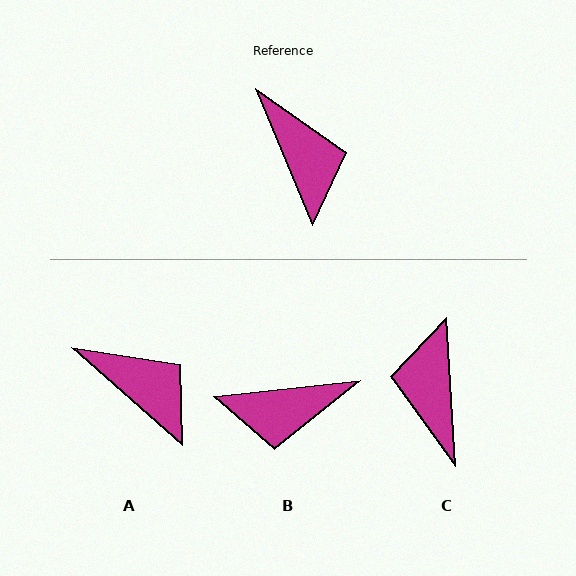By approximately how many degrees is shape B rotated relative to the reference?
Approximately 106 degrees clockwise.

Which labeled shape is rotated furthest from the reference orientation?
C, about 161 degrees away.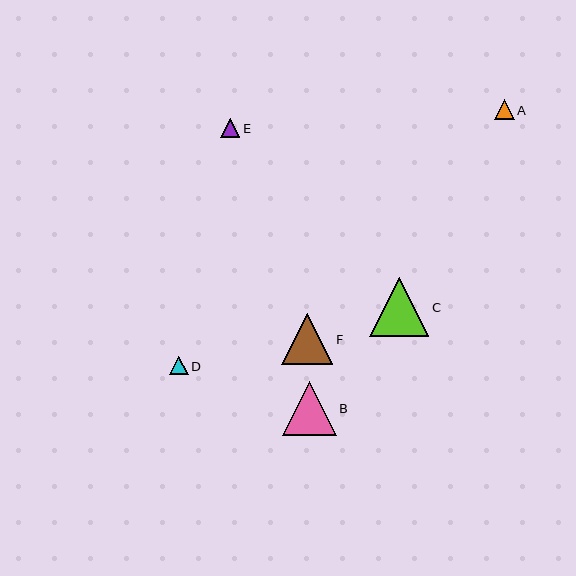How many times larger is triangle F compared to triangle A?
Triangle F is approximately 2.6 times the size of triangle A.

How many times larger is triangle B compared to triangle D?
Triangle B is approximately 3.0 times the size of triangle D.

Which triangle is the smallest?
Triangle D is the smallest with a size of approximately 18 pixels.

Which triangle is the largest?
Triangle C is the largest with a size of approximately 60 pixels.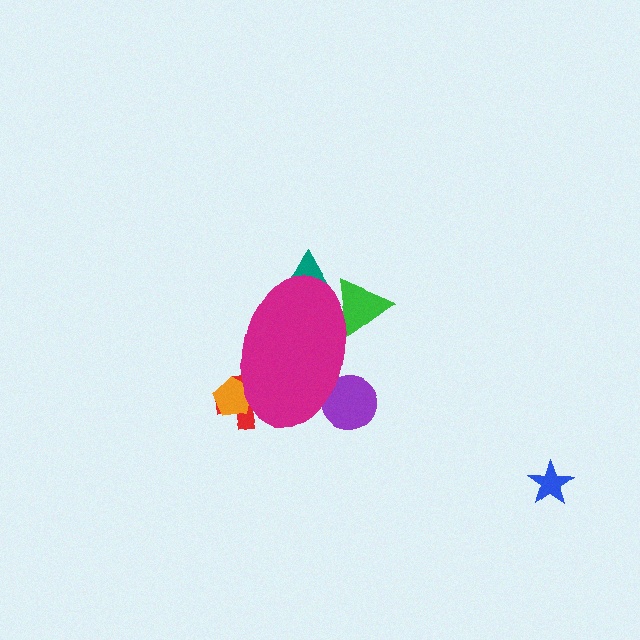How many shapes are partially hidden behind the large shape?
5 shapes are partially hidden.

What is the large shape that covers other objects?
A magenta ellipse.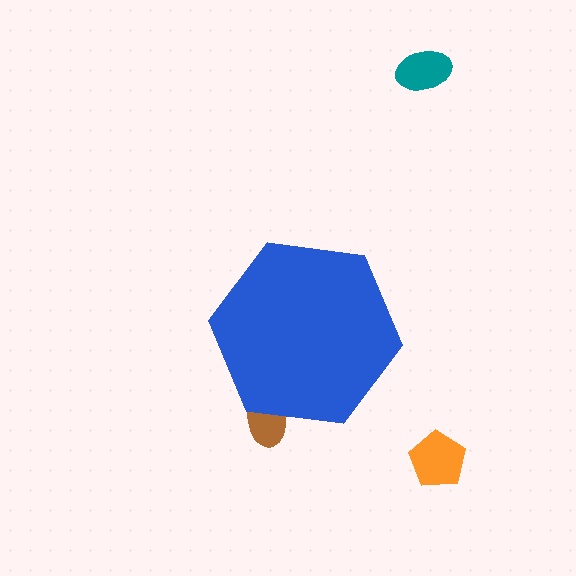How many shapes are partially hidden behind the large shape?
1 shape is partially hidden.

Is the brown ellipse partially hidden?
Yes, the brown ellipse is partially hidden behind the blue hexagon.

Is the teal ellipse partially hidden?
No, the teal ellipse is fully visible.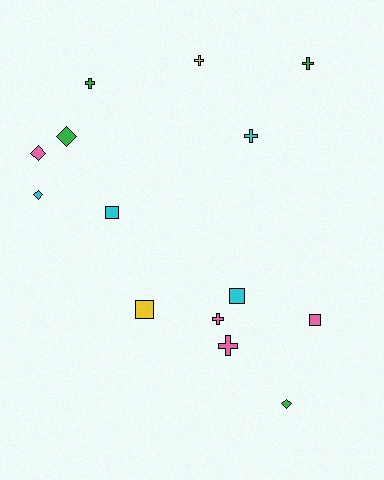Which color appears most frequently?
Green, with 4 objects.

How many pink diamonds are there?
There is 1 pink diamond.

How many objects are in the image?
There are 14 objects.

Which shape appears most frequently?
Cross, with 6 objects.